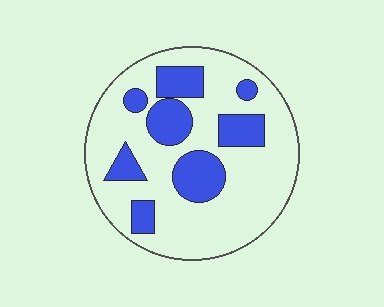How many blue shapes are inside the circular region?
8.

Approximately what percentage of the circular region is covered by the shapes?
Approximately 25%.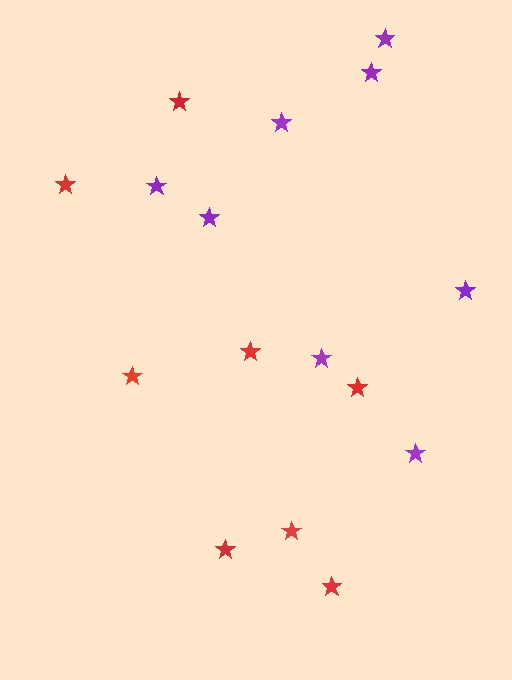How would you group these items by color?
There are 2 groups: one group of red stars (8) and one group of purple stars (8).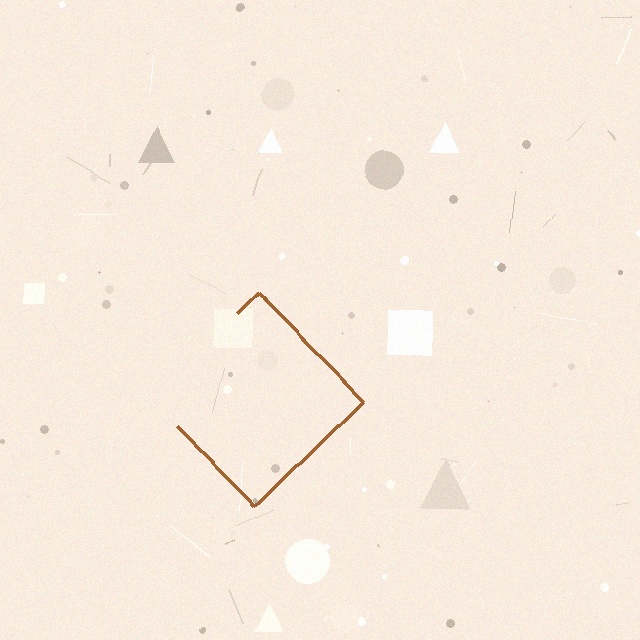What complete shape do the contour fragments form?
The contour fragments form a diamond.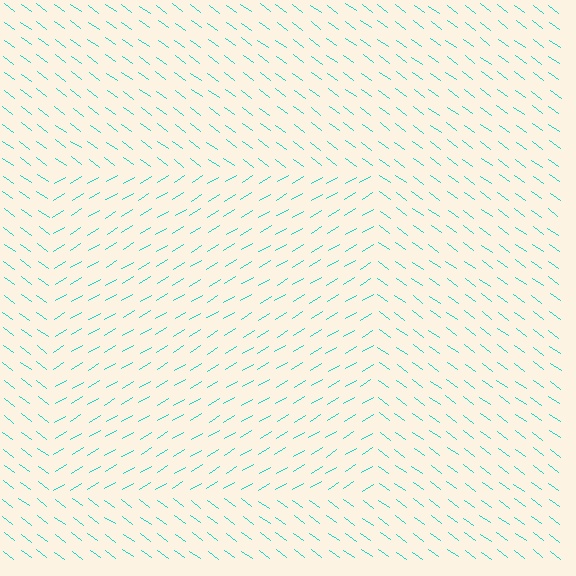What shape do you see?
I see a rectangle.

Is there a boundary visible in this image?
Yes, there is a texture boundary formed by a change in line orientation.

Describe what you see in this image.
The image is filled with small cyan line segments. A rectangle region in the image has lines oriented differently from the surrounding lines, creating a visible texture boundary.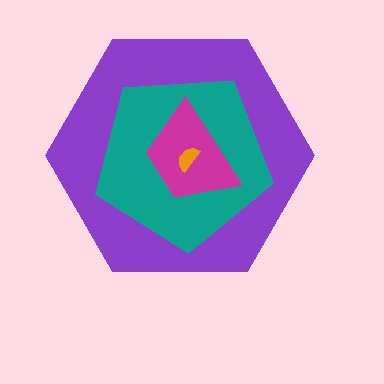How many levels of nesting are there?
4.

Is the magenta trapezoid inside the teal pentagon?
Yes.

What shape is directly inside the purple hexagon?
The teal pentagon.